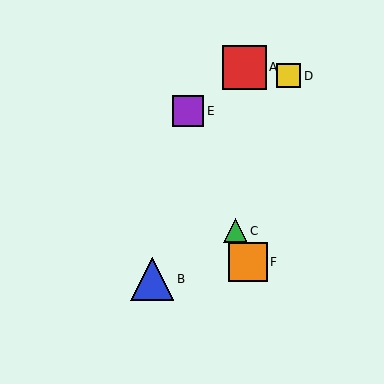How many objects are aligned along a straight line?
3 objects (C, E, F) are aligned along a straight line.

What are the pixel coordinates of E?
Object E is at (188, 111).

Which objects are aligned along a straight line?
Objects C, E, F are aligned along a straight line.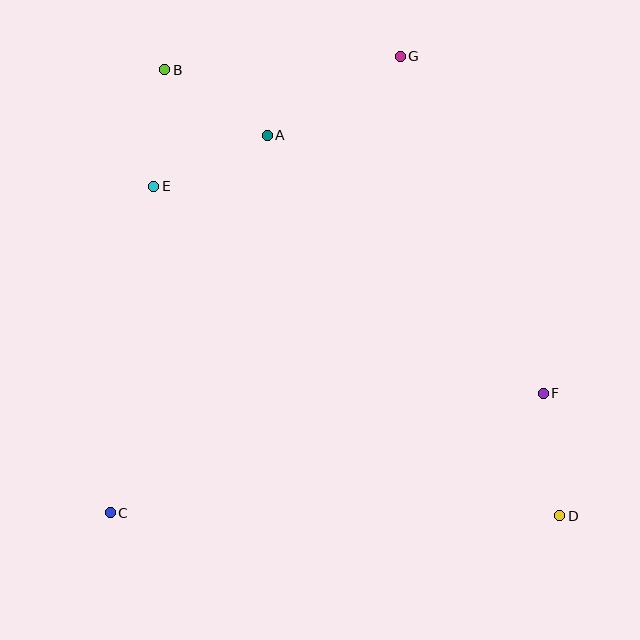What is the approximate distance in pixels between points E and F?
The distance between E and F is approximately 441 pixels.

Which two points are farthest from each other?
Points B and D are farthest from each other.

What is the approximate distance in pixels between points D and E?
The distance between D and E is approximately 523 pixels.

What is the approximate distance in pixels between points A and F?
The distance between A and F is approximately 378 pixels.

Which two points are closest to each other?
Points B and E are closest to each other.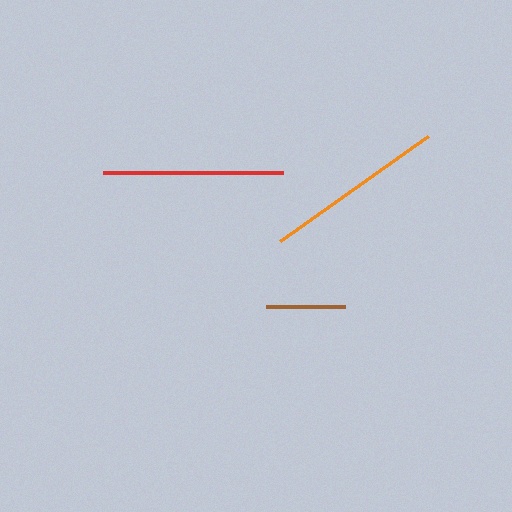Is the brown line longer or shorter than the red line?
The red line is longer than the brown line.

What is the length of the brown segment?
The brown segment is approximately 80 pixels long.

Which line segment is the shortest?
The brown line is the shortest at approximately 80 pixels.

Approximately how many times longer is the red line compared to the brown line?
The red line is approximately 2.3 times the length of the brown line.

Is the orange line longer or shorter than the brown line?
The orange line is longer than the brown line.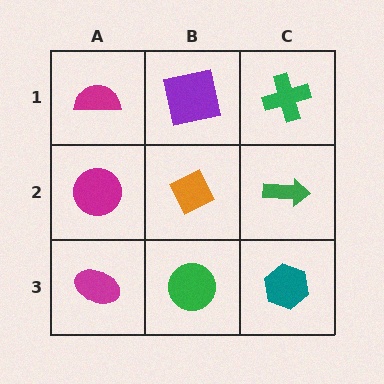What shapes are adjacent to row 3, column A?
A magenta circle (row 2, column A), a green circle (row 3, column B).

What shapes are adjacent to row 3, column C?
A green arrow (row 2, column C), a green circle (row 3, column B).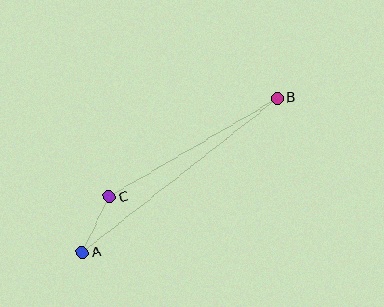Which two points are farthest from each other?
Points A and B are farthest from each other.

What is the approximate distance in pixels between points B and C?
The distance between B and C is approximately 195 pixels.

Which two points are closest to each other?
Points A and C are closest to each other.